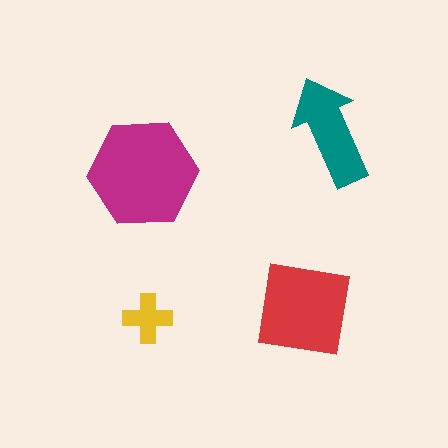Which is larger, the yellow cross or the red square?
The red square.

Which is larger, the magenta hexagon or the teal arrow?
The magenta hexagon.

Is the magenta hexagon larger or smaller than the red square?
Larger.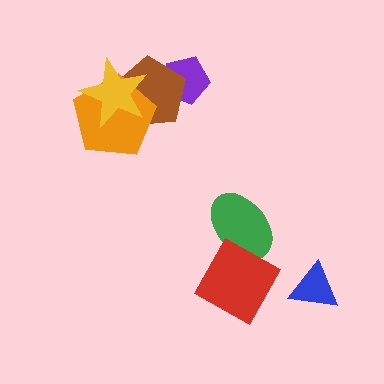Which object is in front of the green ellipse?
The red diamond is in front of the green ellipse.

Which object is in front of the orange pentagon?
The yellow star is in front of the orange pentagon.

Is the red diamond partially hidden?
No, no other shape covers it.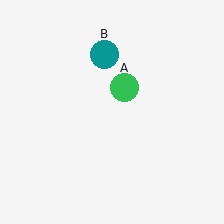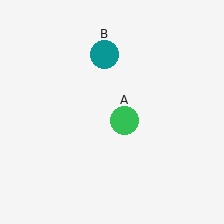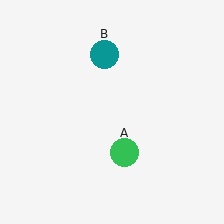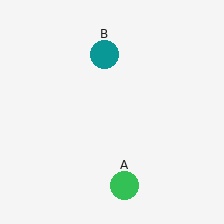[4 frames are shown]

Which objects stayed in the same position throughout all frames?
Teal circle (object B) remained stationary.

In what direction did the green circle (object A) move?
The green circle (object A) moved down.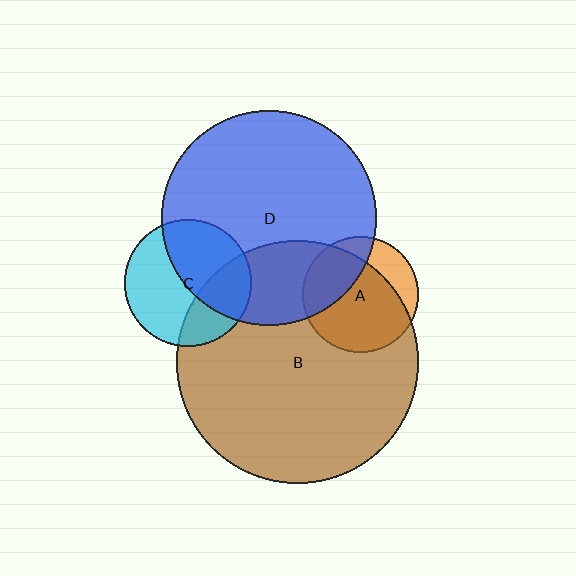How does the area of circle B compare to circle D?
Approximately 1.3 times.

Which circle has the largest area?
Circle B (brown).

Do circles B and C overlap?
Yes.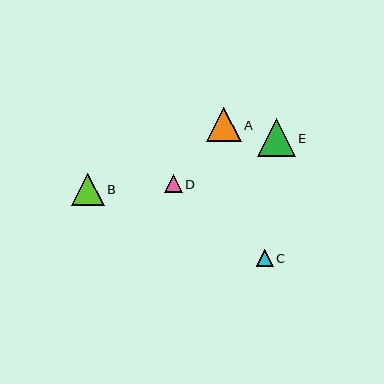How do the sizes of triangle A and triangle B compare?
Triangle A and triangle B are approximately the same size.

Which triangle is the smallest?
Triangle C is the smallest with a size of approximately 17 pixels.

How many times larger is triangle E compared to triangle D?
Triangle E is approximately 2.1 times the size of triangle D.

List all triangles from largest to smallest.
From largest to smallest: E, A, B, D, C.